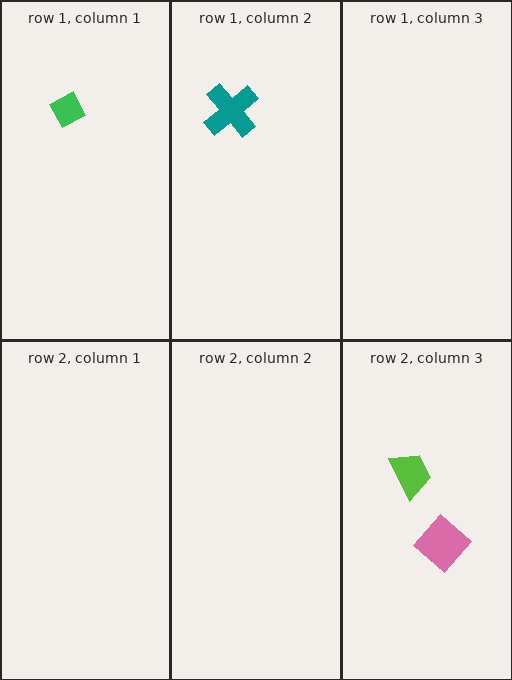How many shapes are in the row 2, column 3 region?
2.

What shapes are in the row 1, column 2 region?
The teal cross.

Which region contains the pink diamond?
The row 2, column 3 region.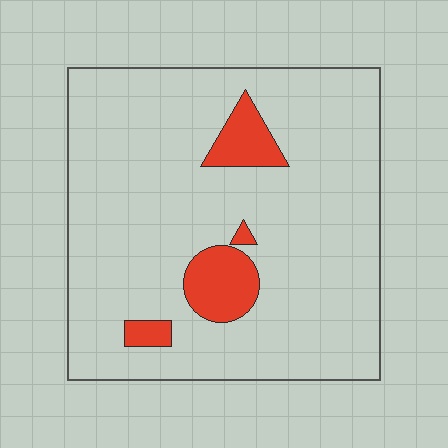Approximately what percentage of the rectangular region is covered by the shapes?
Approximately 10%.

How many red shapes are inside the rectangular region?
4.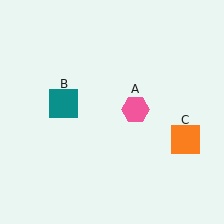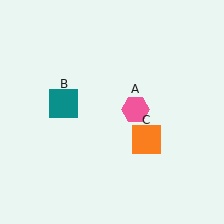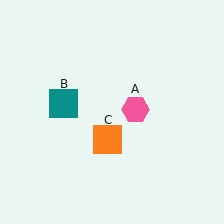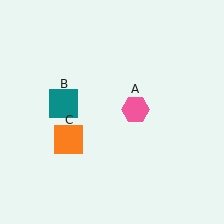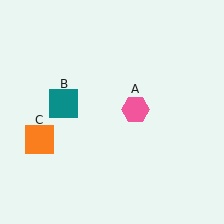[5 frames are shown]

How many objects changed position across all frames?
1 object changed position: orange square (object C).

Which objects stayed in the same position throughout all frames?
Pink hexagon (object A) and teal square (object B) remained stationary.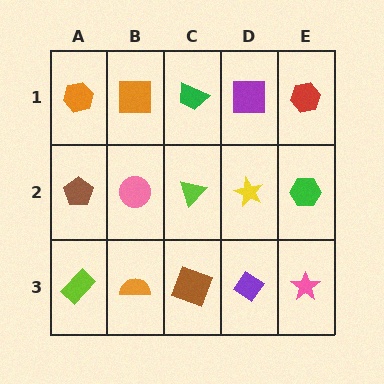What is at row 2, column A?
A brown pentagon.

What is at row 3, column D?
A purple diamond.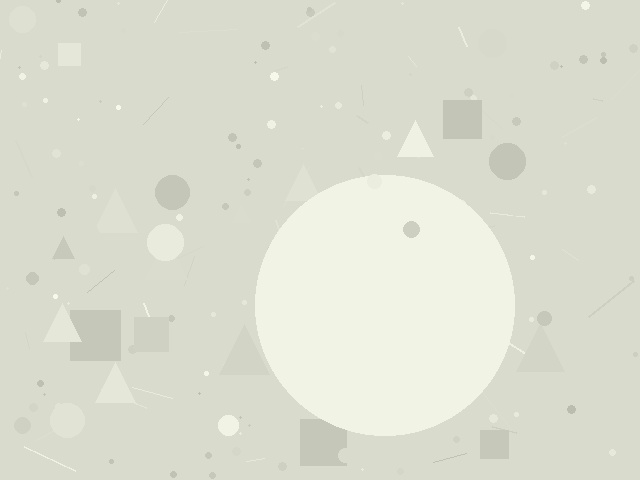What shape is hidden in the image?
A circle is hidden in the image.